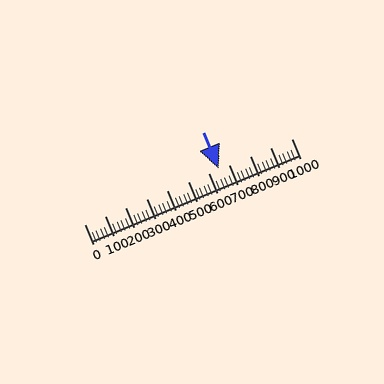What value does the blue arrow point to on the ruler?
The blue arrow points to approximately 650.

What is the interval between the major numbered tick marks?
The major tick marks are spaced 100 units apart.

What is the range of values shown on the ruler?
The ruler shows values from 0 to 1000.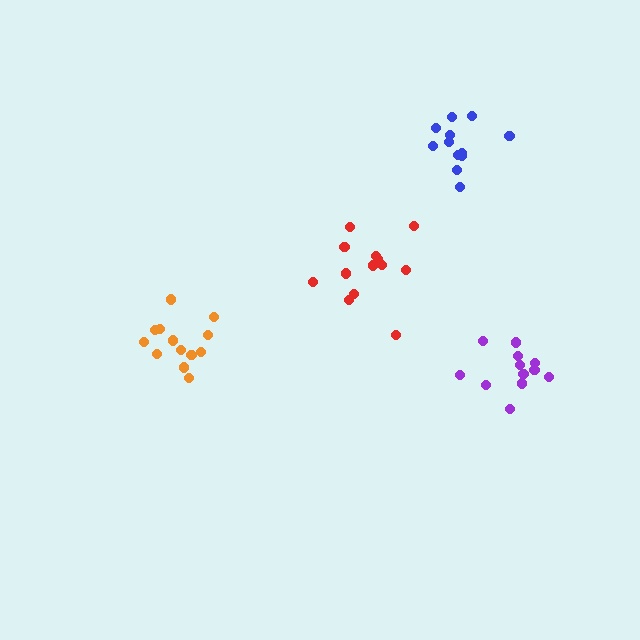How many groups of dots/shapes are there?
There are 4 groups.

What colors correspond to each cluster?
The clusters are colored: purple, blue, orange, red.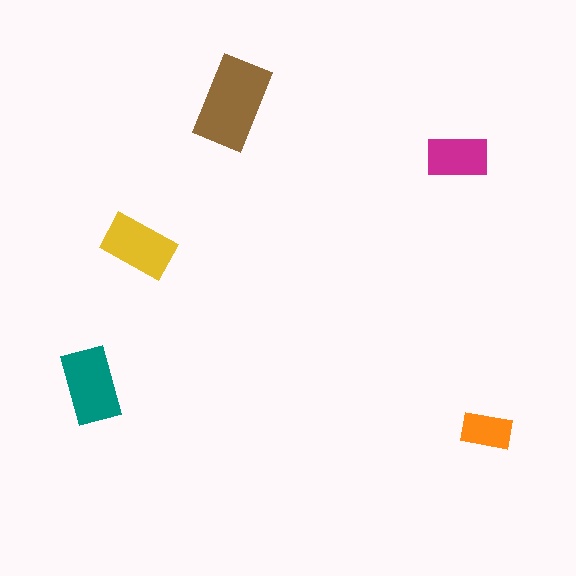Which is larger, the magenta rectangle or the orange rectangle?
The magenta one.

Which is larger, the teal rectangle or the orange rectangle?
The teal one.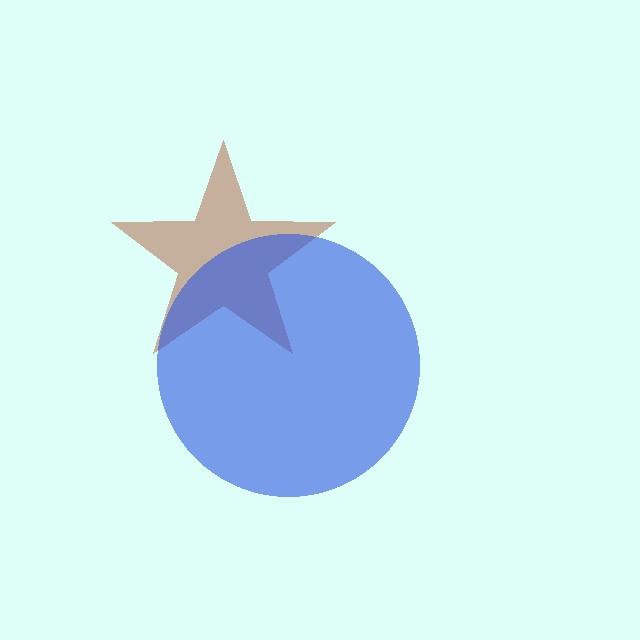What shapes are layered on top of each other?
The layered shapes are: a brown star, a blue circle.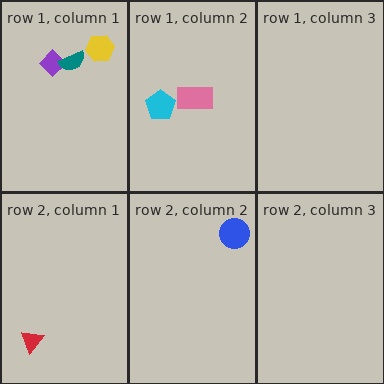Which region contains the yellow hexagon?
The row 1, column 1 region.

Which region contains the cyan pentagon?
The row 1, column 2 region.